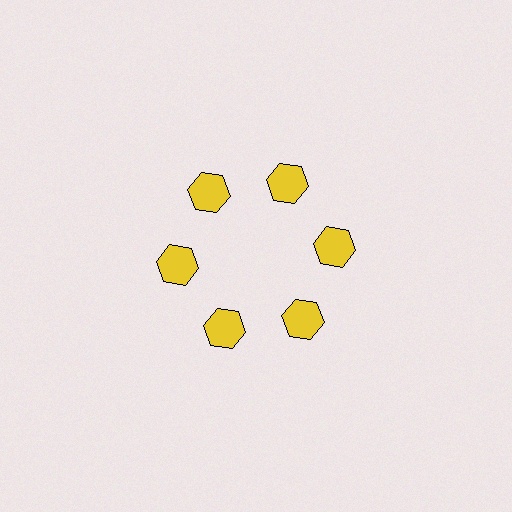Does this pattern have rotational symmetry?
Yes, this pattern has 6-fold rotational symmetry. It looks the same after rotating 60 degrees around the center.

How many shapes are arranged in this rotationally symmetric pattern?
There are 6 shapes, arranged in 6 groups of 1.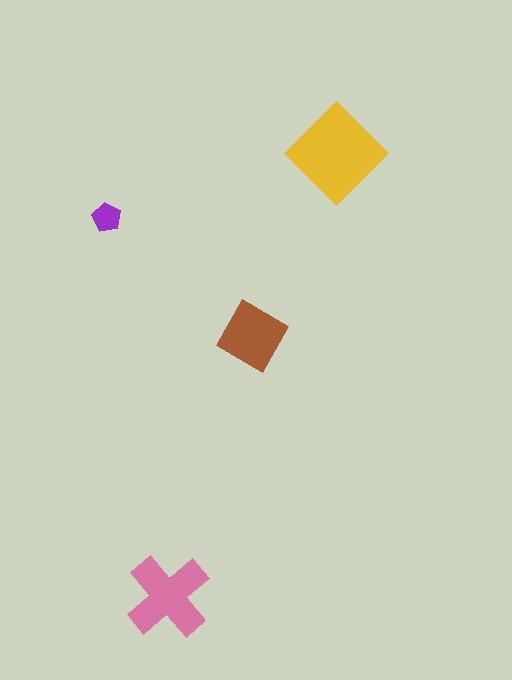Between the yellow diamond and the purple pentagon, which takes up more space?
The yellow diamond.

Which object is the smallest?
The purple pentagon.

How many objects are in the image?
There are 4 objects in the image.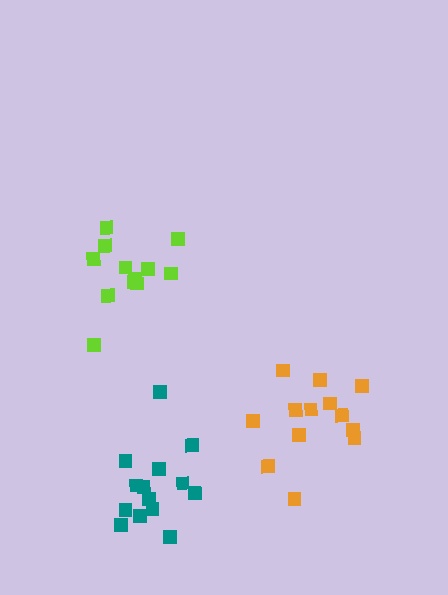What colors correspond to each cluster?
The clusters are colored: teal, lime, orange.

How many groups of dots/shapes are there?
There are 3 groups.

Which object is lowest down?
The teal cluster is bottommost.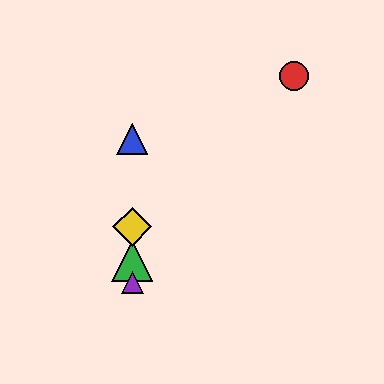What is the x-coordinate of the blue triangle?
The blue triangle is at x≈132.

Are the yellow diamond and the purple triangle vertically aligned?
Yes, both are at x≈132.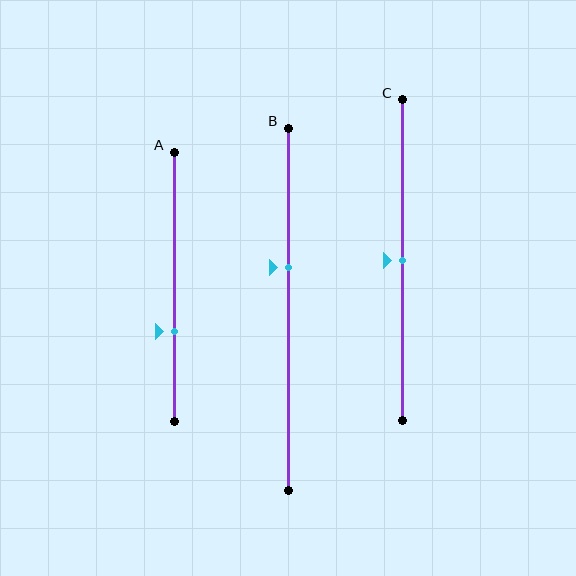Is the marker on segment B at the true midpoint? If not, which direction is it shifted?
No, the marker on segment B is shifted upward by about 12% of the segment length.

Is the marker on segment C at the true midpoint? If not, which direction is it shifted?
Yes, the marker on segment C is at the true midpoint.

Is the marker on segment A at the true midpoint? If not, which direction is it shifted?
No, the marker on segment A is shifted downward by about 17% of the segment length.